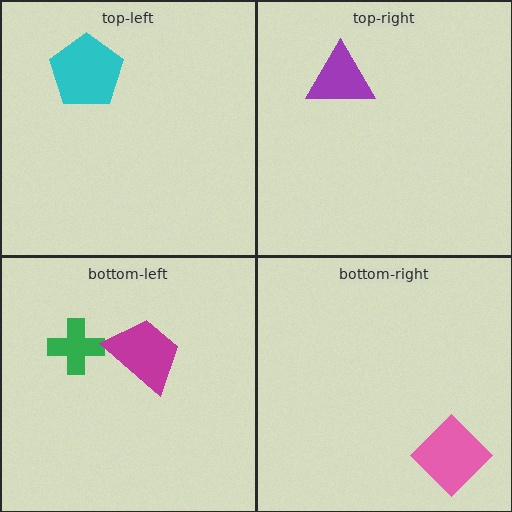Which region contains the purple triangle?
The top-right region.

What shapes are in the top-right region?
The purple triangle.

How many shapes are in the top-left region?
1.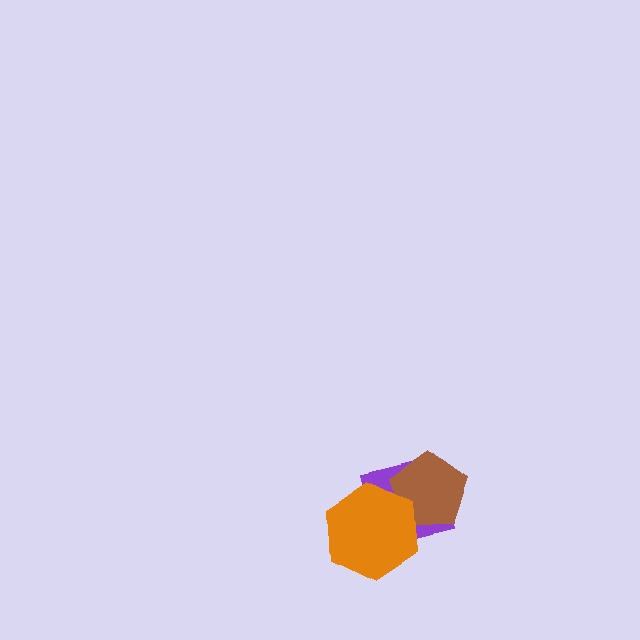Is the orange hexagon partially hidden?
No, no other shape covers it.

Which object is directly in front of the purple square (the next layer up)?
The brown pentagon is directly in front of the purple square.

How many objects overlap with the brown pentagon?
2 objects overlap with the brown pentagon.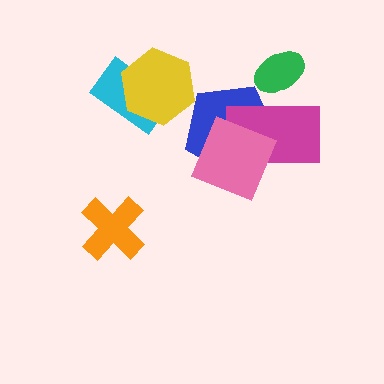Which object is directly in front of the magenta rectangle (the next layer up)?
The pink diamond is directly in front of the magenta rectangle.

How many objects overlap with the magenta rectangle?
3 objects overlap with the magenta rectangle.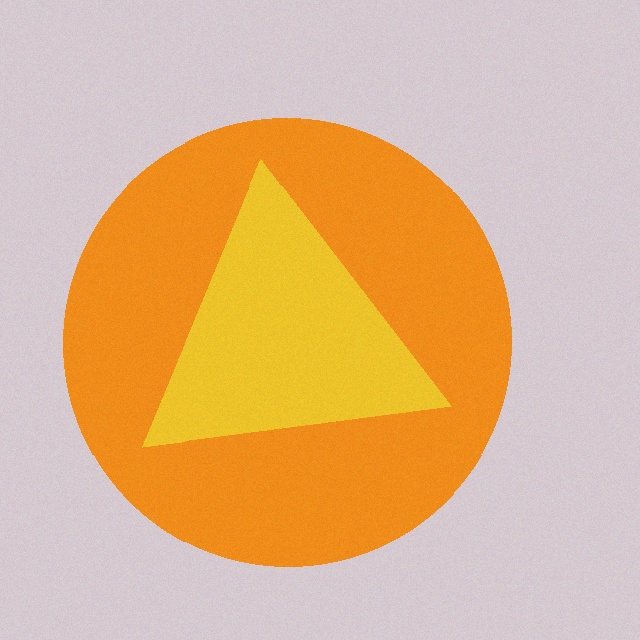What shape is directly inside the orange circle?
The yellow triangle.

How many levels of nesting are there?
2.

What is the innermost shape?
The yellow triangle.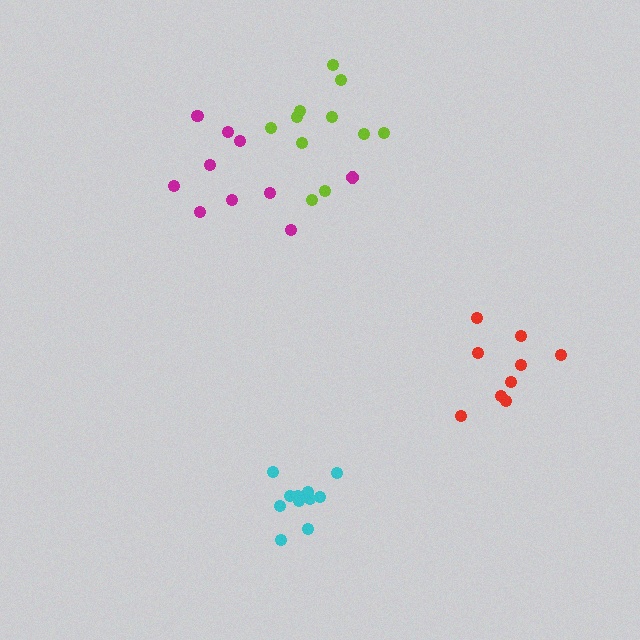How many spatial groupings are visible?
There are 4 spatial groupings.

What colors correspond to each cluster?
The clusters are colored: red, cyan, magenta, lime.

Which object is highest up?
The lime cluster is topmost.